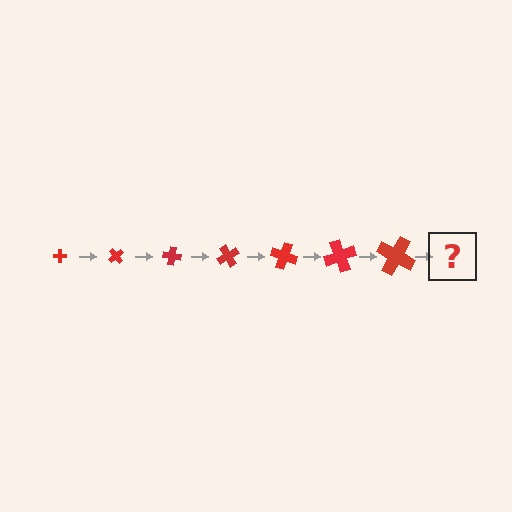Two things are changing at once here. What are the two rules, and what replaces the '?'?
The two rules are that the cross grows larger each step and it rotates 50 degrees each step. The '?' should be a cross, larger than the previous one and rotated 350 degrees from the start.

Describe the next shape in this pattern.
It should be a cross, larger than the previous one and rotated 350 degrees from the start.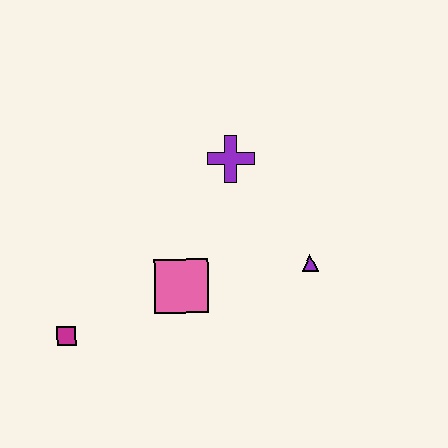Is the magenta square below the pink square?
Yes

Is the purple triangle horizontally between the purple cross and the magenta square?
No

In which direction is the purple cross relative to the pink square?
The purple cross is above the pink square.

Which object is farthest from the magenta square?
The purple triangle is farthest from the magenta square.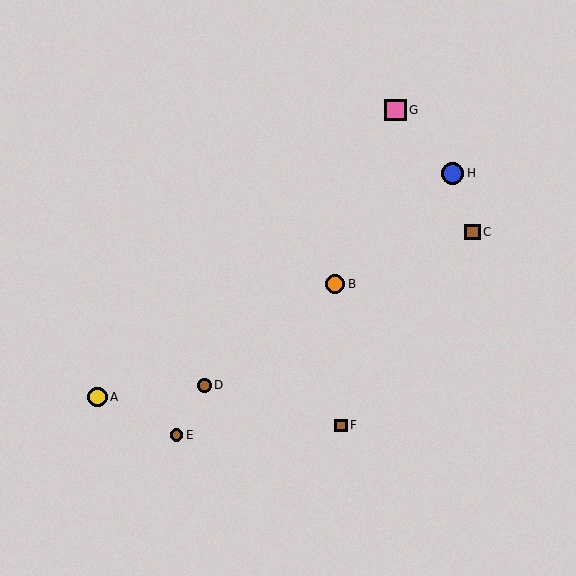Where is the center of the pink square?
The center of the pink square is at (396, 110).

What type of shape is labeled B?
Shape B is an orange circle.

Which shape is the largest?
The blue circle (labeled H) is the largest.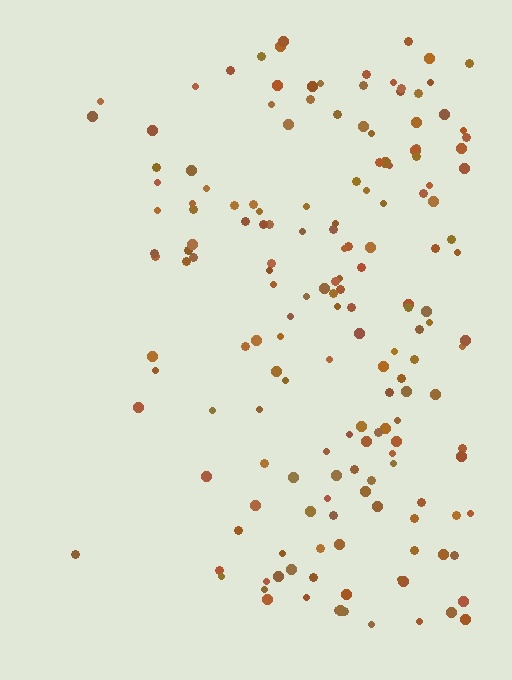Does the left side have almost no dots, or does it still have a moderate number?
Still a moderate number, just noticeably fewer than the right.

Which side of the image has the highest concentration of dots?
The right.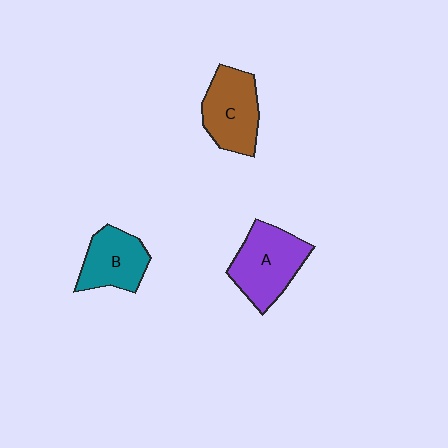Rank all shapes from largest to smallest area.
From largest to smallest: A (purple), C (brown), B (teal).